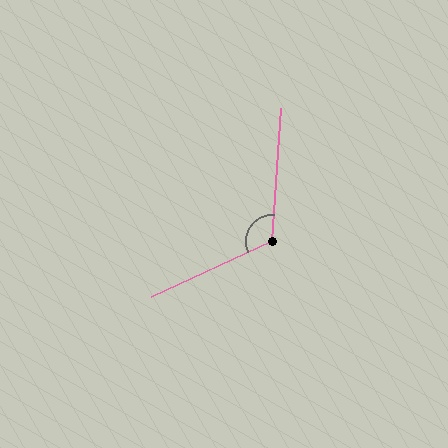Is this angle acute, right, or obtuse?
It is obtuse.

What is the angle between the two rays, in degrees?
Approximately 118 degrees.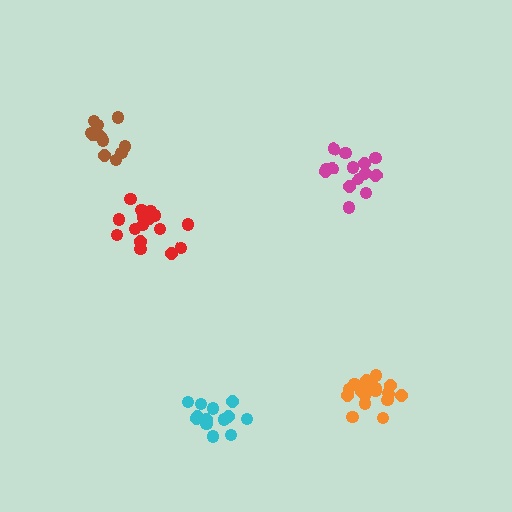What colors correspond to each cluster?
The clusters are colored: magenta, red, orange, brown, cyan.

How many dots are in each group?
Group 1: 14 dots, Group 2: 16 dots, Group 3: 19 dots, Group 4: 13 dots, Group 5: 13 dots (75 total).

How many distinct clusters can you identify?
There are 5 distinct clusters.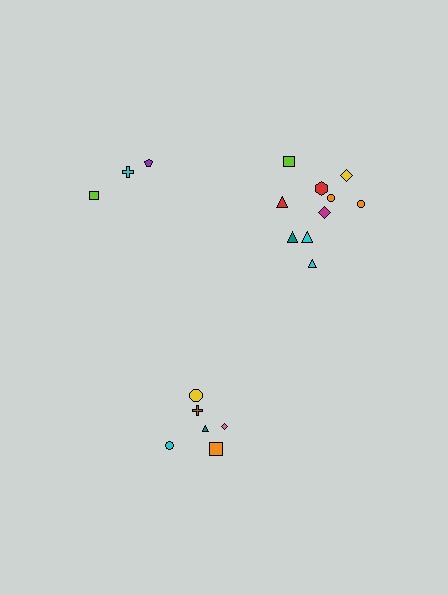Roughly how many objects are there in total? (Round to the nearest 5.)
Roughly 20 objects in total.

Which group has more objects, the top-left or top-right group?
The top-right group.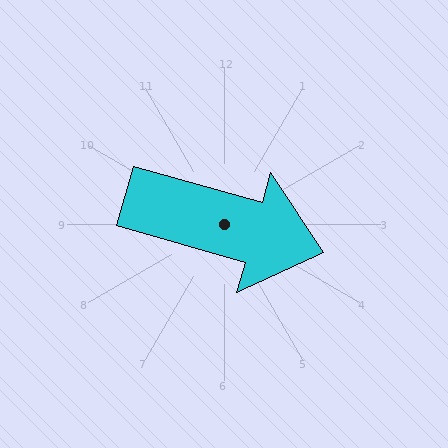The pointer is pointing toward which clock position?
Roughly 4 o'clock.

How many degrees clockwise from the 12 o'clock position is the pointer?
Approximately 106 degrees.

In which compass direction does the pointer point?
East.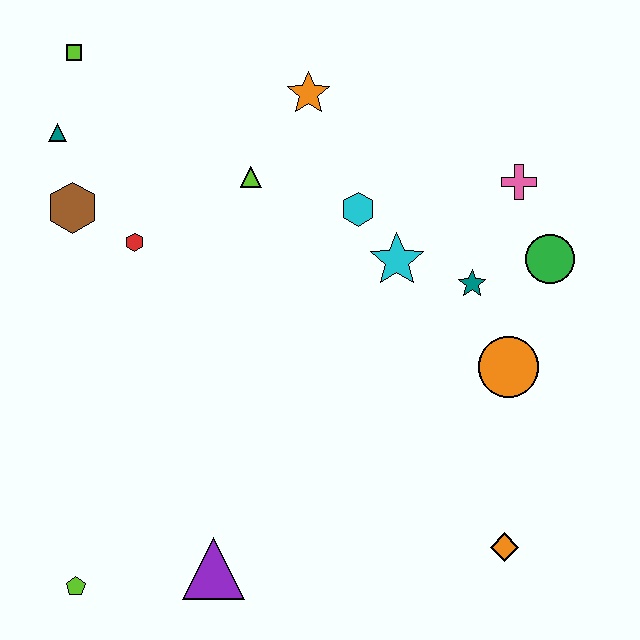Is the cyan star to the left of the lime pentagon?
No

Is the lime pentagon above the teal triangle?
No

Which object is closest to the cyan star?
The cyan hexagon is closest to the cyan star.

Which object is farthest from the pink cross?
The lime pentagon is farthest from the pink cross.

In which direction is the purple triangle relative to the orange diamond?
The purple triangle is to the left of the orange diamond.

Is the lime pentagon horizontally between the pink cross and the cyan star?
No